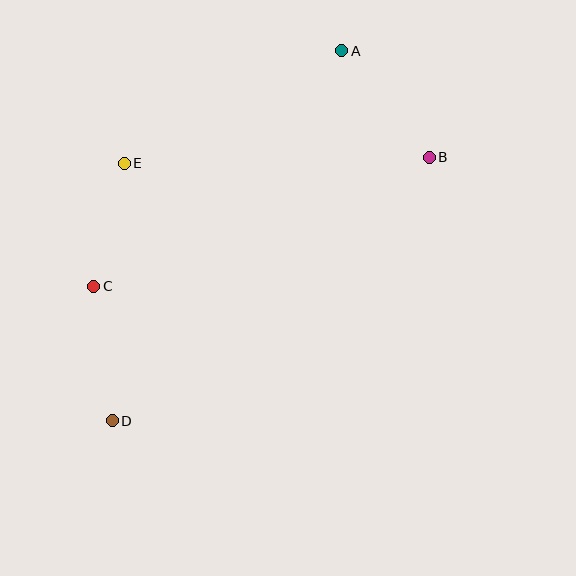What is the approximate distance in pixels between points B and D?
The distance between B and D is approximately 412 pixels.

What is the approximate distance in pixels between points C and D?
The distance between C and D is approximately 136 pixels.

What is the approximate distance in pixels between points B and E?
The distance between B and E is approximately 305 pixels.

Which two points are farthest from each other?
Points A and D are farthest from each other.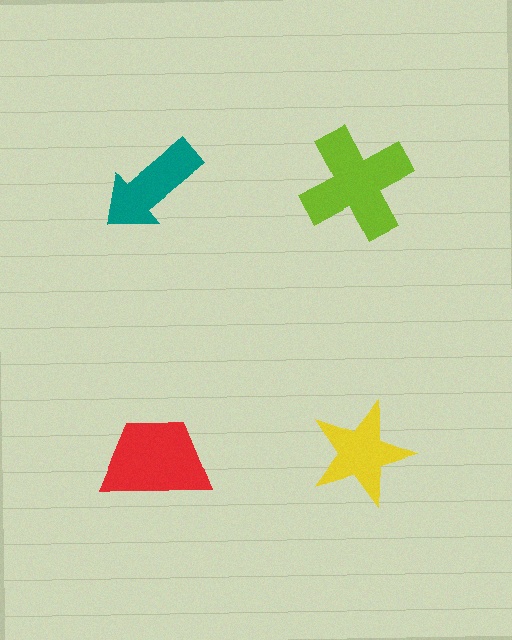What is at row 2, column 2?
A yellow star.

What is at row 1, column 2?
A lime cross.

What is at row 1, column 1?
A teal arrow.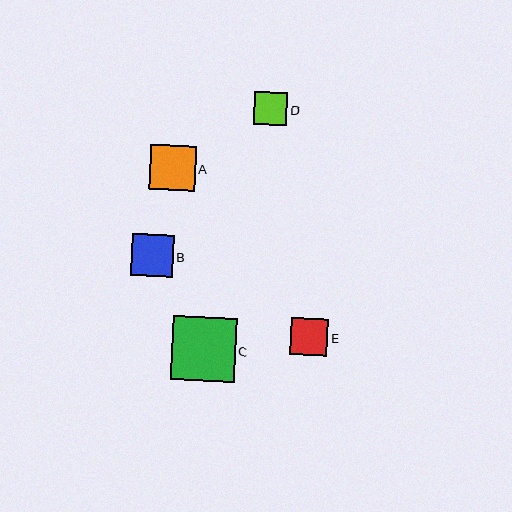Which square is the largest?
Square C is the largest with a size of approximately 64 pixels.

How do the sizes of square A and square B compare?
Square A and square B are approximately the same size.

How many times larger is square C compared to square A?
Square C is approximately 1.4 times the size of square A.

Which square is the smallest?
Square D is the smallest with a size of approximately 33 pixels.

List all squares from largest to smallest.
From largest to smallest: C, A, B, E, D.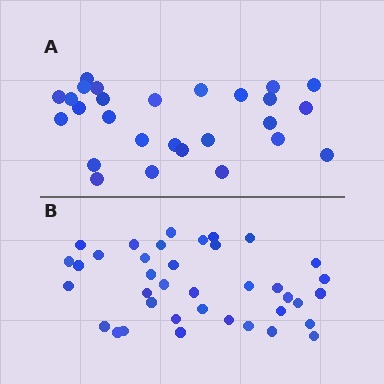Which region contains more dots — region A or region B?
Region B (the bottom region) has more dots.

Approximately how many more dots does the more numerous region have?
Region B has roughly 12 or so more dots than region A.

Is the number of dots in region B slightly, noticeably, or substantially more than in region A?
Region B has noticeably more, but not dramatically so. The ratio is roughly 1.4 to 1.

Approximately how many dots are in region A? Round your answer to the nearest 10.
About 30 dots. (The exact count is 27, which rounds to 30.)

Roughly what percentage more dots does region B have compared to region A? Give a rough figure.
About 40% more.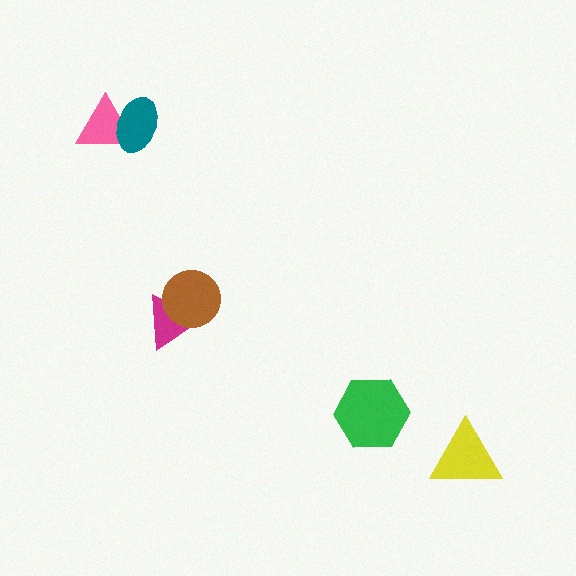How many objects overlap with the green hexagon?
0 objects overlap with the green hexagon.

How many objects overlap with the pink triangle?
1 object overlaps with the pink triangle.